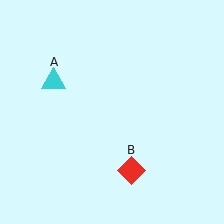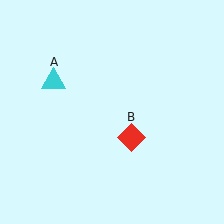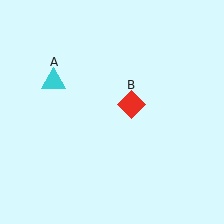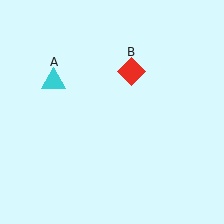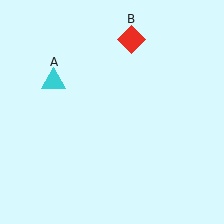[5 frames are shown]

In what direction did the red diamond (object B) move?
The red diamond (object B) moved up.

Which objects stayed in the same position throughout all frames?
Cyan triangle (object A) remained stationary.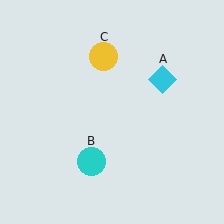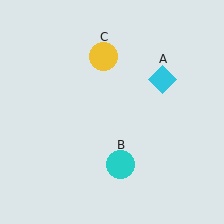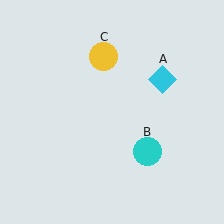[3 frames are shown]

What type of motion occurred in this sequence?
The cyan circle (object B) rotated counterclockwise around the center of the scene.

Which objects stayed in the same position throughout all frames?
Cyan diamond (object A) and yellow circle (object C) remained stationary.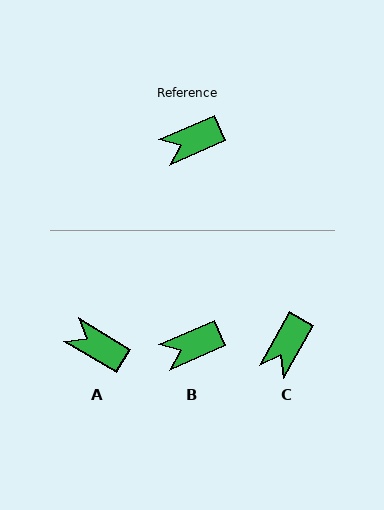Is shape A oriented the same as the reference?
No, it is off by about 55 degrees.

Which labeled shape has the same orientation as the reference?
B.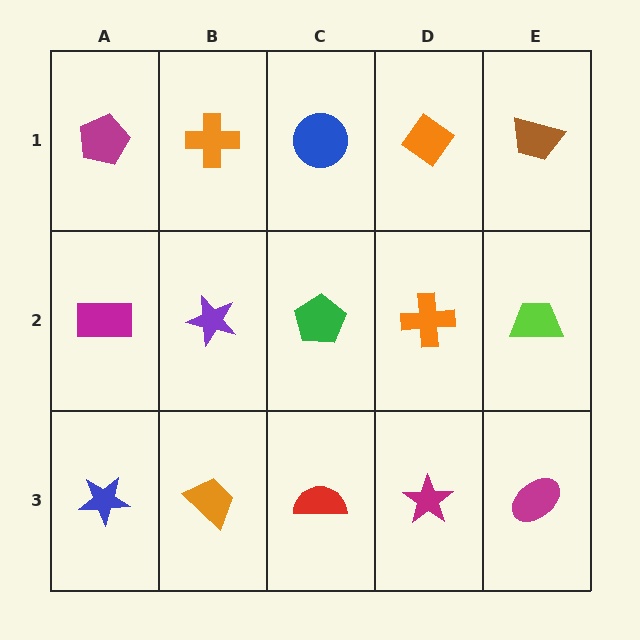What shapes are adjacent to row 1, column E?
A lime trapezoid (row 2, column E), an orange diamond (row 1, column D).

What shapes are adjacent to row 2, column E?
A brown trapezoid (row 1, column E), a magenta ellipse (row 3, column E), an orange cross (row 2, column D).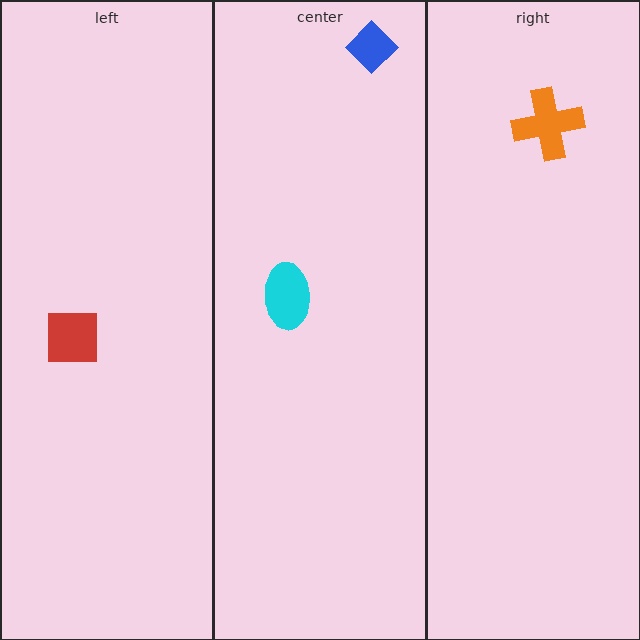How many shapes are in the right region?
1.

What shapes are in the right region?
The orange cross.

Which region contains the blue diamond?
The center region.